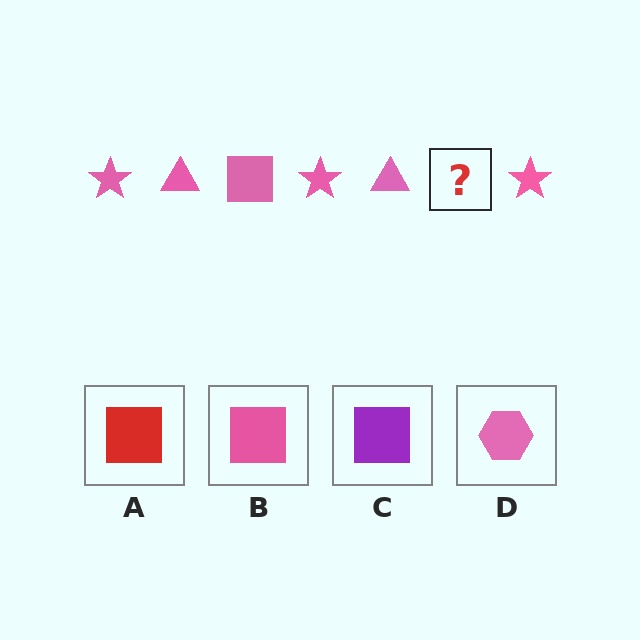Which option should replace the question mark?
Option B.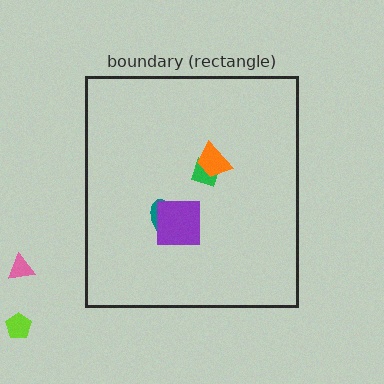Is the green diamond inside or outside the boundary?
Inside.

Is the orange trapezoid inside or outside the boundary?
Inside.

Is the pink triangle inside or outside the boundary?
Outside.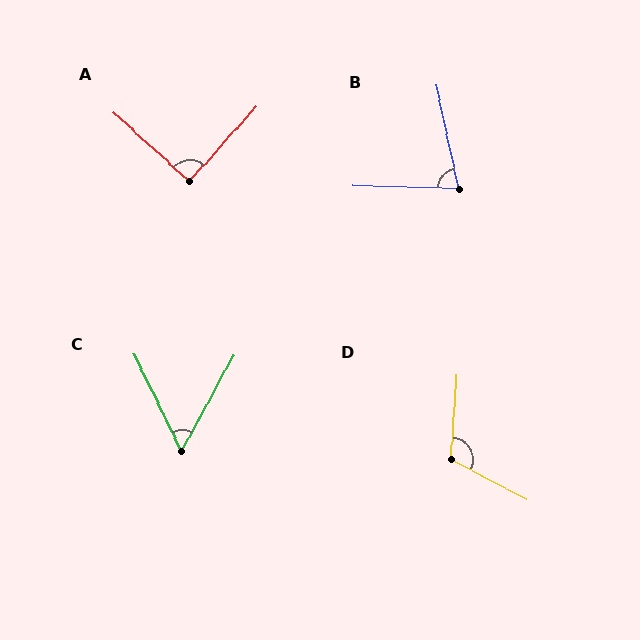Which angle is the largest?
D, at approximately 114 degrees.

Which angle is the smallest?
C, at approximately 55 degrees.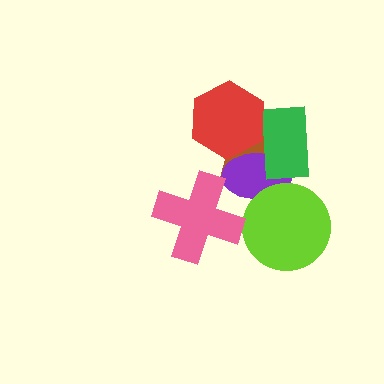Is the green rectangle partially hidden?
Yes, it is partially covered by another shape.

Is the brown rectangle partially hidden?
Yes, it is partially covered by another shape.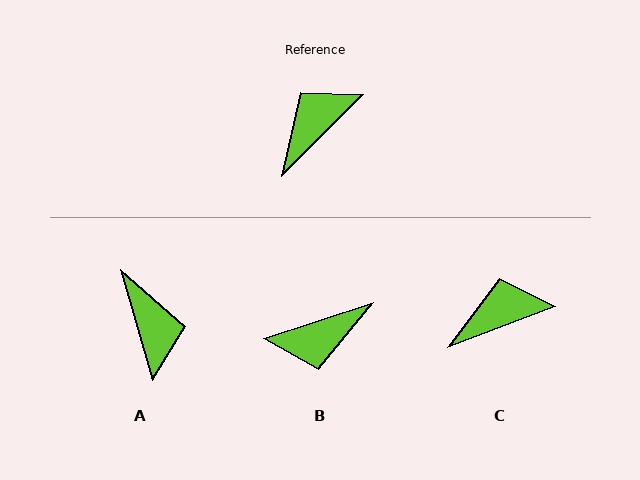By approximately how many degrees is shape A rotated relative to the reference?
Approximately 119 degrees clockwise.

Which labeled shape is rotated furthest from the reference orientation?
B, about 154 degrees away.